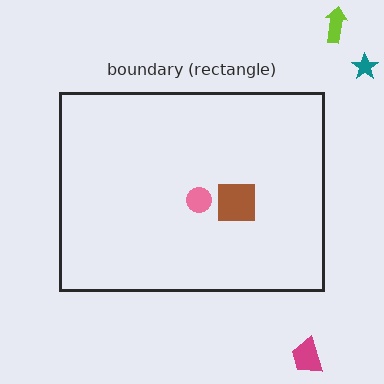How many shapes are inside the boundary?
2 inside, 3 outside.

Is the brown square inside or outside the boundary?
Inside.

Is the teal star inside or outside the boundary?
Outside.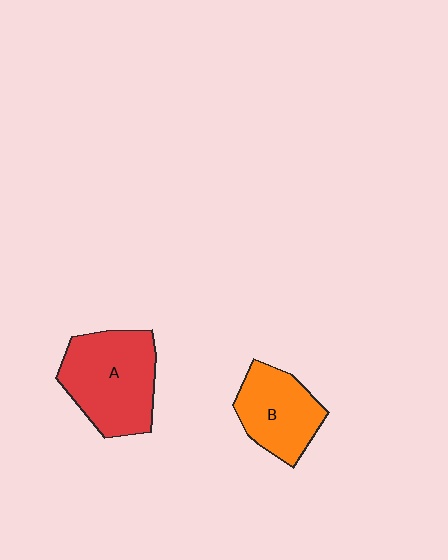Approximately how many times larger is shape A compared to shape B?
Approximately 1.4 times.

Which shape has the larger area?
Shape A (red).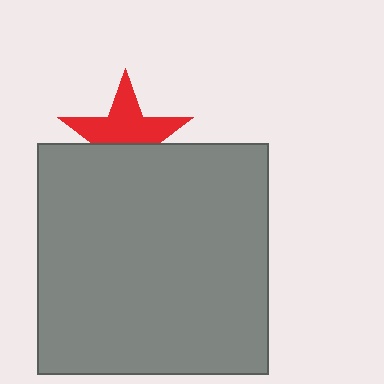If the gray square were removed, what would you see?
You would see the complete red star.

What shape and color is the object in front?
The object in front is a gray square.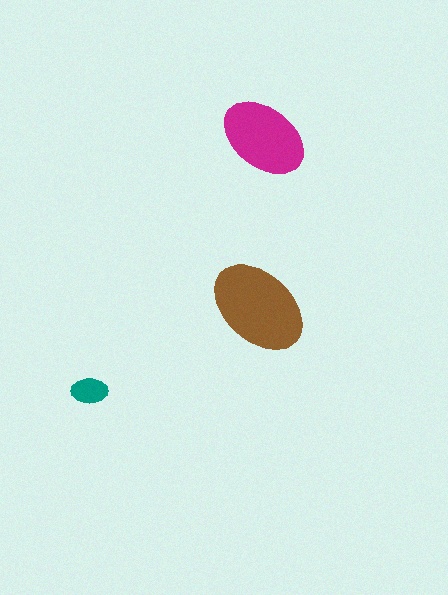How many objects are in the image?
There are 3 objects in the image.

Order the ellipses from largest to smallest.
the brown one, the magenta one, the teal one.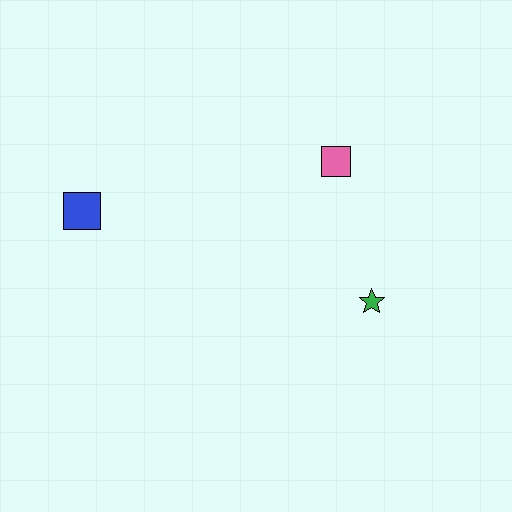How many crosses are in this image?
There are no crosses.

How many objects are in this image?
There are 3 objects.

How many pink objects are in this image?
There is 1 pink object.